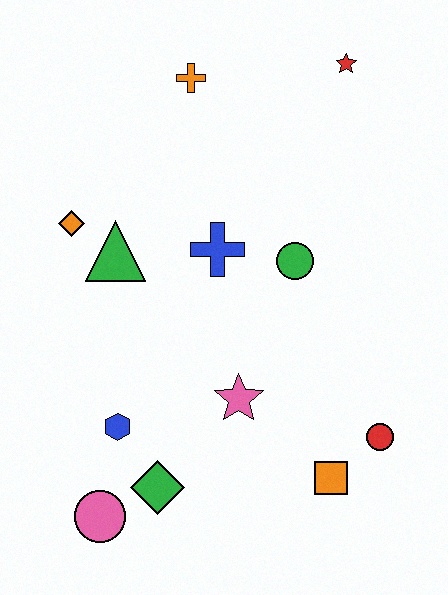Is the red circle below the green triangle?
Yes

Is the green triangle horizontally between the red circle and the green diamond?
No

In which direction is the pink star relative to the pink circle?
The pink star is to the right of the pink circle.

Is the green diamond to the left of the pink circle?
No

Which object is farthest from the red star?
The pink circle is farthest from the red star.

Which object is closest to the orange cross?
The red star is closest to the orange cross.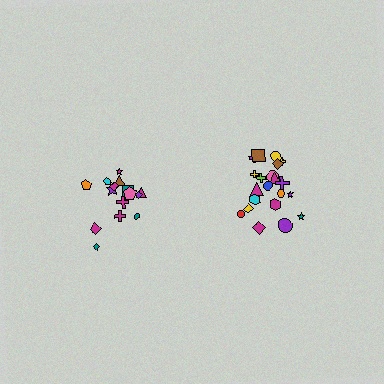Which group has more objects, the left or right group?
The right group.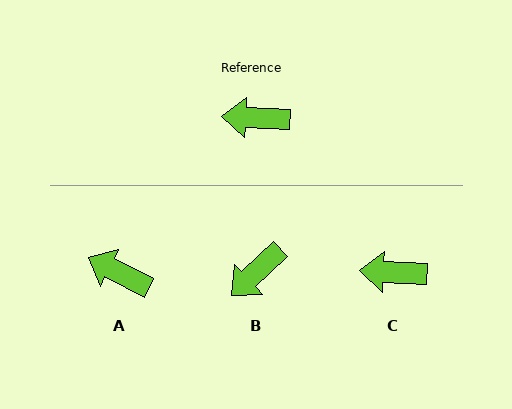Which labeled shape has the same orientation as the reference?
C.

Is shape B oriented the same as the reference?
No, it is off by about 46 degrees.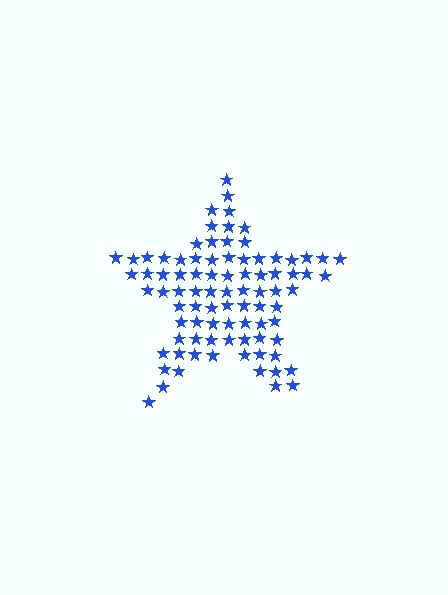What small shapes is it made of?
It is made of small stars.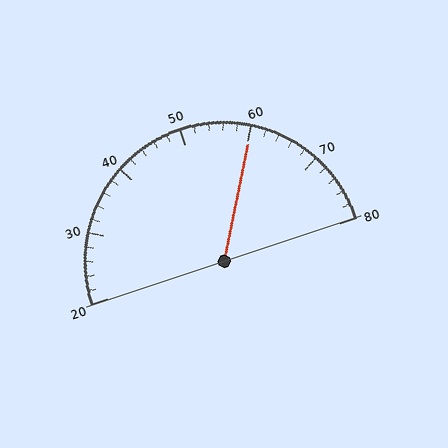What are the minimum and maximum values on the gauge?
The gauge ranges from 20 to 80.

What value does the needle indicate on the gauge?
The needle indicates approximately 60.